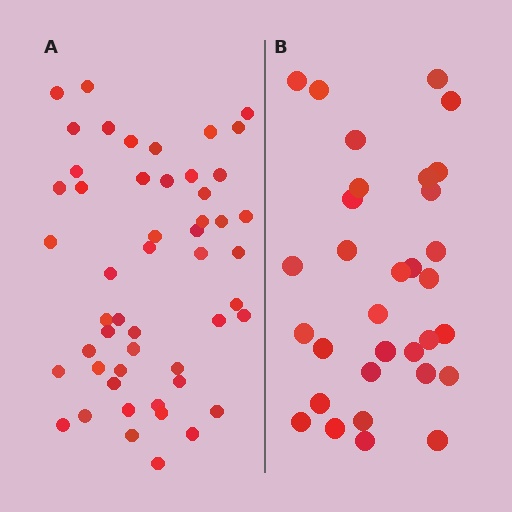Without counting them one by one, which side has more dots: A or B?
Region A (the left region) has more dots.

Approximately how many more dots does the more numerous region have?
Region A has approximately 20 more dots than region B.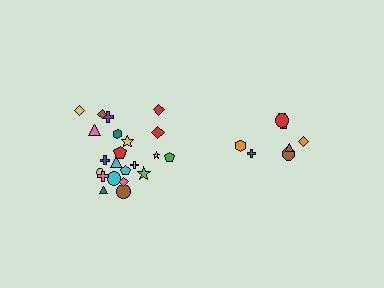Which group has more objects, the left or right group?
The left group.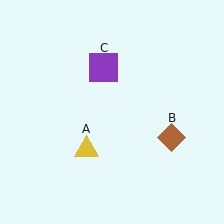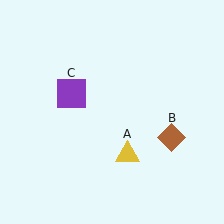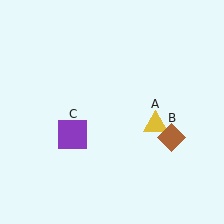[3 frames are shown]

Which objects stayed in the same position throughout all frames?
Brown diamond (object B) remained stationary.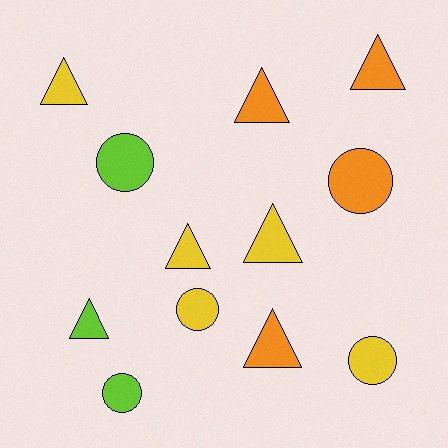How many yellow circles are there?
There are 2 yellow circles.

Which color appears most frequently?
Yellow, with 5 objects.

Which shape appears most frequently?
Triangle, with 7 objects.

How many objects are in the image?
There are 12 objects.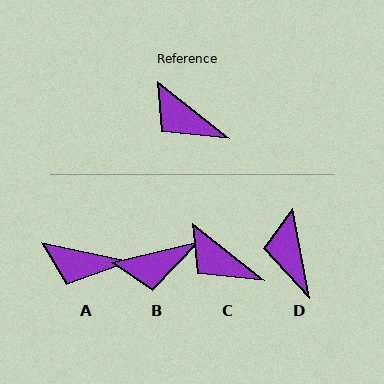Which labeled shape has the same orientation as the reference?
C.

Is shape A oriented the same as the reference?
No, it is off by about 26 degrees.